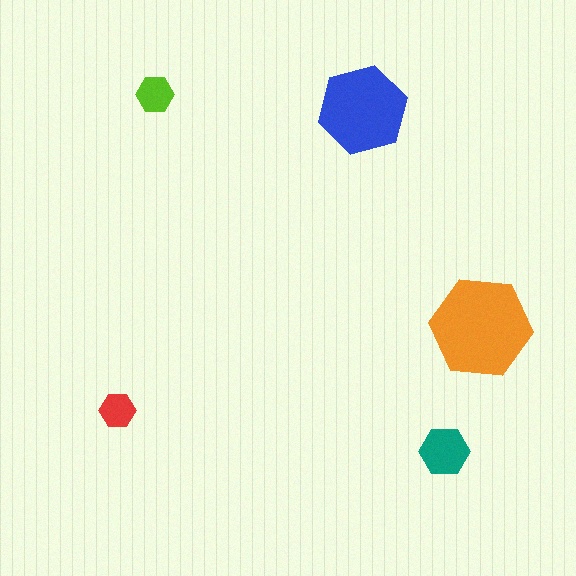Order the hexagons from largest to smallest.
the orange one, the blue one, the teal one, the lime one, the red one.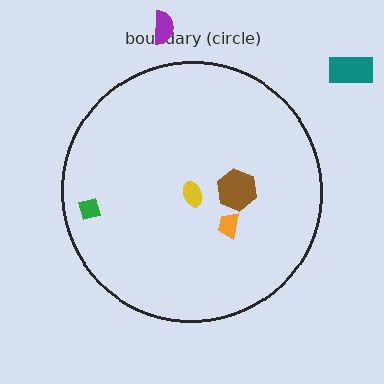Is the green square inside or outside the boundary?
Inside.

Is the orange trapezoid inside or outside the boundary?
Inside.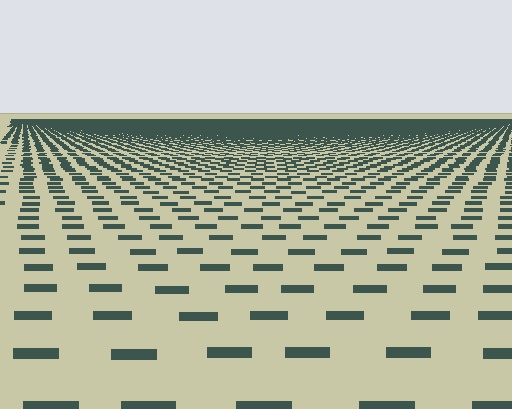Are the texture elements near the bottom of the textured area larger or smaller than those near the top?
Larger. Near the bottom, elements are closer to the viewer and appear at a bigger on-screen size.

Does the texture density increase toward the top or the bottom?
Density increases toward the top.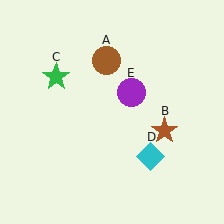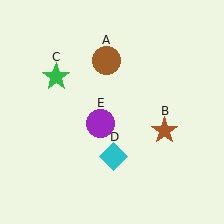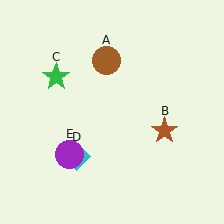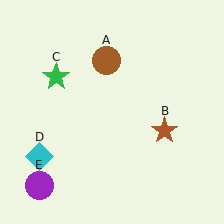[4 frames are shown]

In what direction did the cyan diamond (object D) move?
The cyan diamond (object D) moved left.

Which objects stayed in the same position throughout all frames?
Brown circle (object A) and brown star (object B) and green star (object C) remained stationary.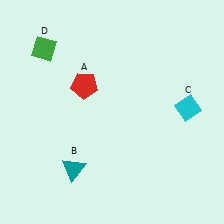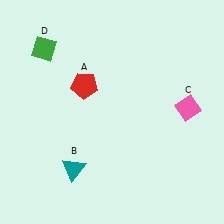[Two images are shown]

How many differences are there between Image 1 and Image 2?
There is 1 difference between the two images.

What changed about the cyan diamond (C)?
In Image 1, C is cyan. In Image 2, it changed to pink.